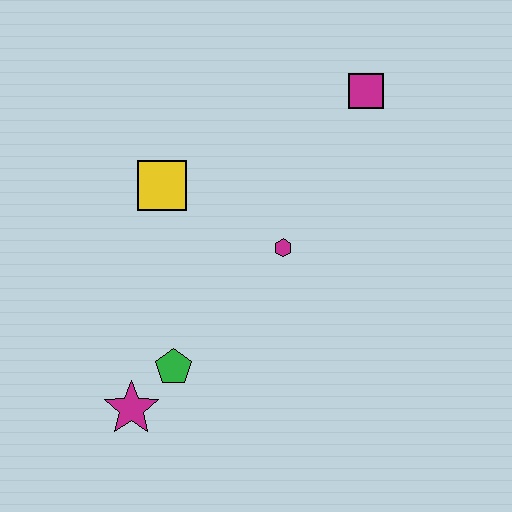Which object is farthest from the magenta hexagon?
The magenta star is farthest from the magenta hexagon.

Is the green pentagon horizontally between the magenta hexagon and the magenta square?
No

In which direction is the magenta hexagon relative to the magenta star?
The magenta hexagon is above the magenta star.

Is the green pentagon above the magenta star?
Yes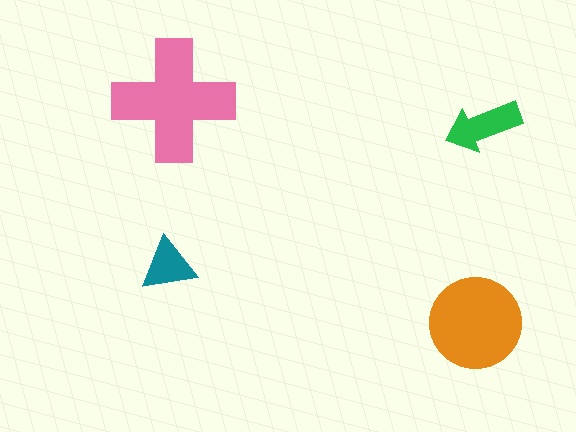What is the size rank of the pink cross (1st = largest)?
1st.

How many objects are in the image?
There are 4 objects in the image.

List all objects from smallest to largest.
The teal triangle, the green arrow, the orange circle, the pink cross.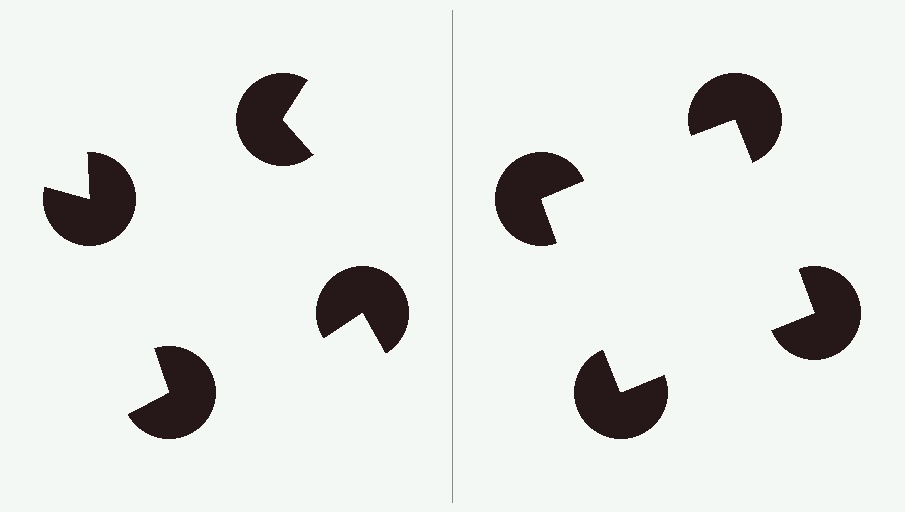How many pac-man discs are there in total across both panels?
8 — 4 on each side.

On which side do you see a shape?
An illusory square appears on the right side. On the left side the wedge cuts are rotated, so no coherent shape forms.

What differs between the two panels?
The pac-man discs are positioned identically on both sides; only the wedge orientations differ. On the right they align to a square; on the left they are misaligned.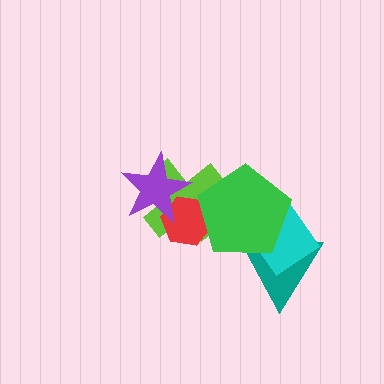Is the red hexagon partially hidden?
Yes, it is partially covered by another shape.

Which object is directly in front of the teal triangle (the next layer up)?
The cyan diamond is directly in front of the teal triangle.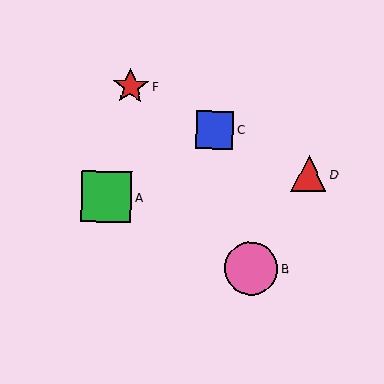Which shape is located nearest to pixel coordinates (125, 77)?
The red star (labeled F) at (131, 87) is nearest to that location.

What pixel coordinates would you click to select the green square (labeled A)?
Click at (106, 197) to select the green square A.